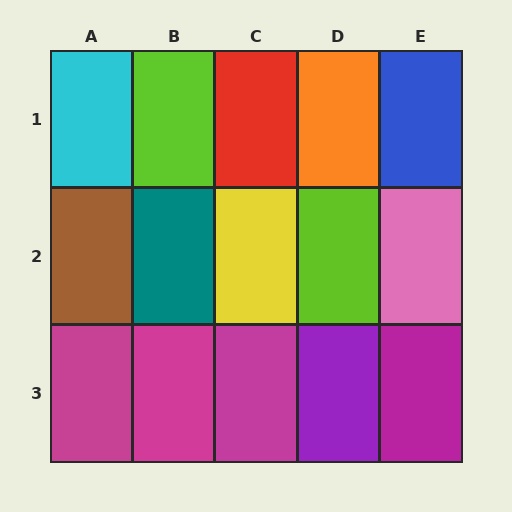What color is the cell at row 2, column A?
Brown.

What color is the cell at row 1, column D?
Orange.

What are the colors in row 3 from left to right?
Magenta, magenta, magenta, purple, magenta.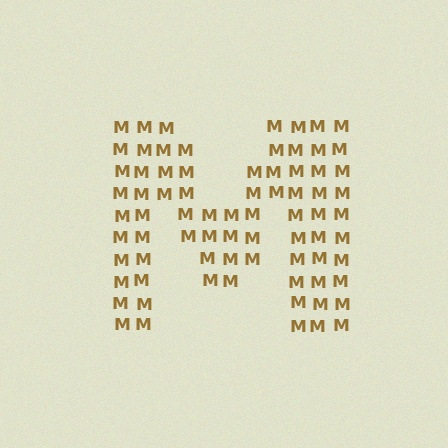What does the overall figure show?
The overall figure shows the letter M.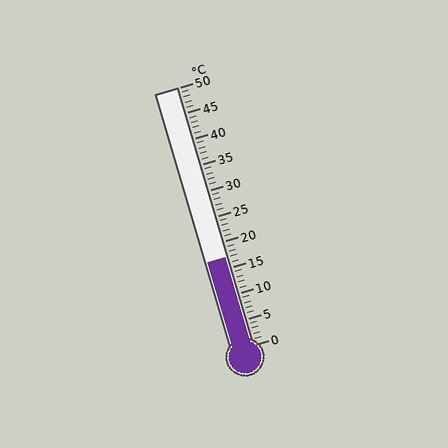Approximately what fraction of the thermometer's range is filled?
The thermometer is filled to approximately 35% of its range.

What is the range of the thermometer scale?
The thermometer scale ranges from 0°C to 50°C.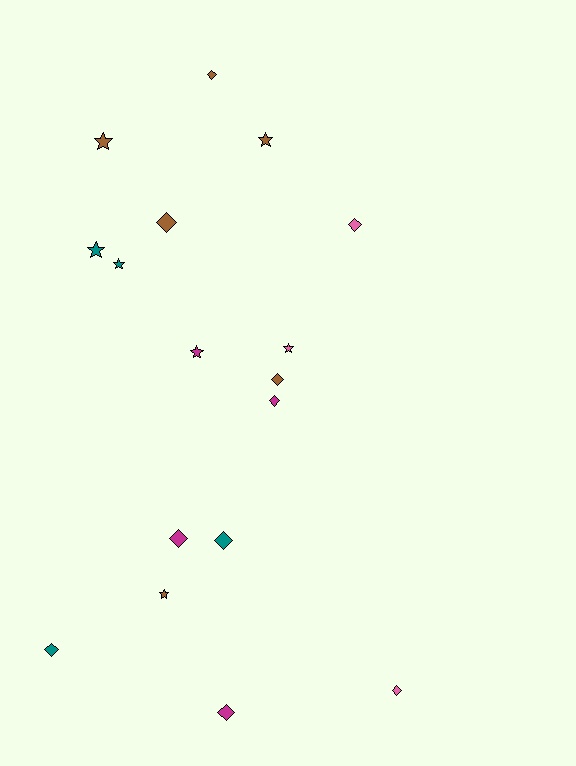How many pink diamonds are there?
There are 2 pink diamonds.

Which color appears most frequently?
Brown, with 6 objects.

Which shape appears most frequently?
Diamond, with 10 objects.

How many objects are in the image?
There are 17 objects.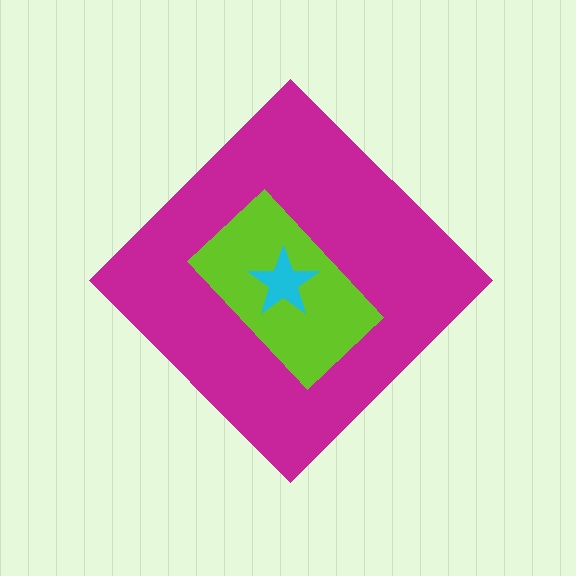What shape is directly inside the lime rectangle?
The cyan star.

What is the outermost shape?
The magenta diamond.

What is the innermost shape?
The cyan star.